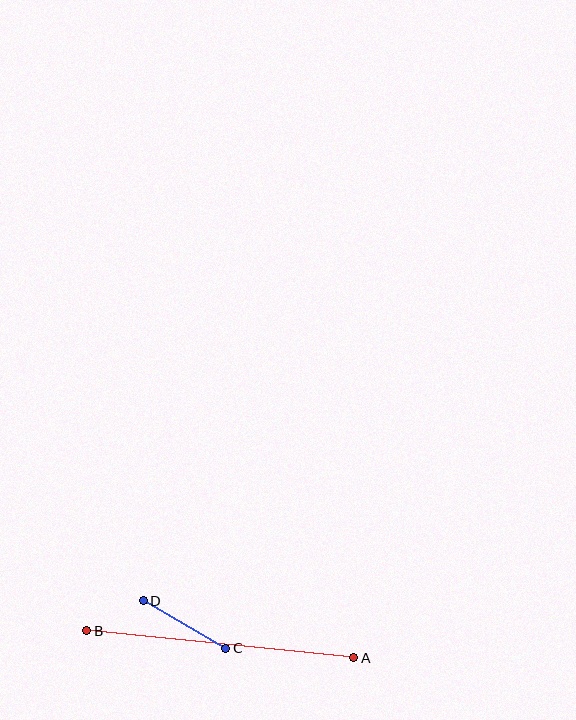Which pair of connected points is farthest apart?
Points A and B are farthest apart.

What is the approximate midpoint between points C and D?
The midpoint is at approximately (184, 625) pixels.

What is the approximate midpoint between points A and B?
The midpoint is at approximately (220, 644) pixels.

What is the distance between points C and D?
The distance is approximately 95 pixels.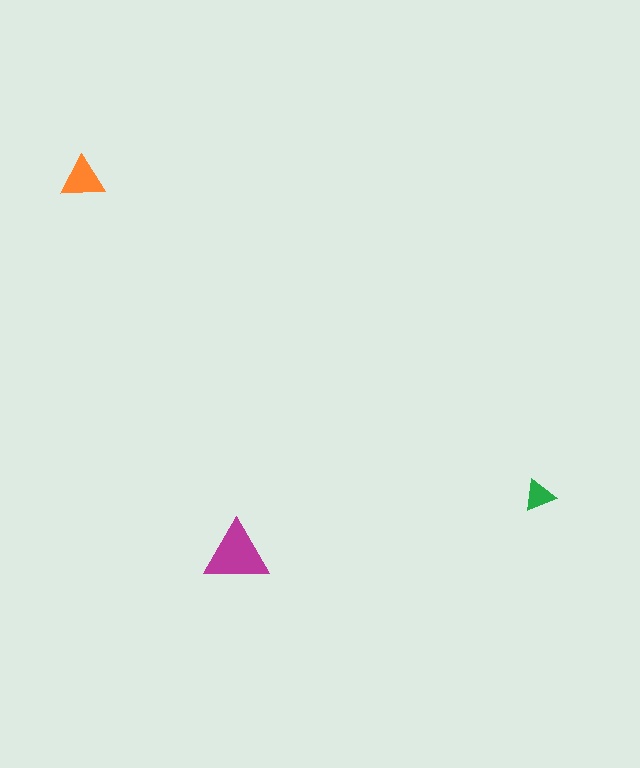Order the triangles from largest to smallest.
the magenta one, the orange one, the green one.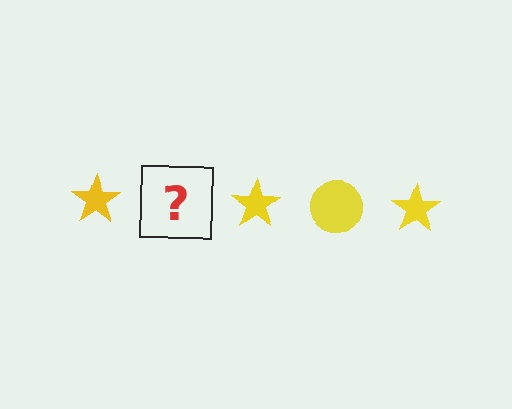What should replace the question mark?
The question mark should be replaced with a yellow circle.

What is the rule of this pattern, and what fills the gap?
The rule is that the pattern cycles through star, circle shapes in yellow. The gap should be filled with a yellow circle.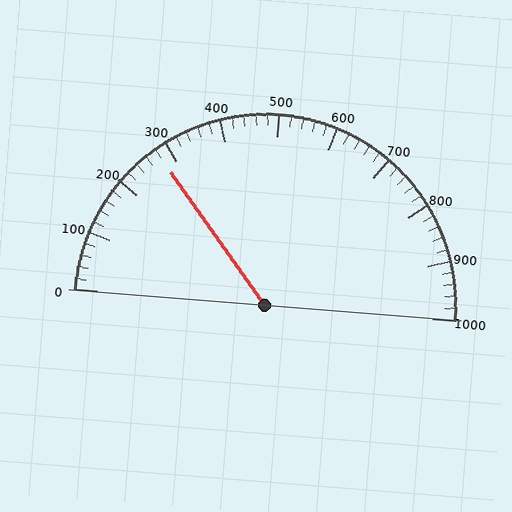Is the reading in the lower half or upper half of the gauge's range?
The reading is in the lower half of the range (0 to 1000).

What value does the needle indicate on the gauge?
The needle indicates approximately 280.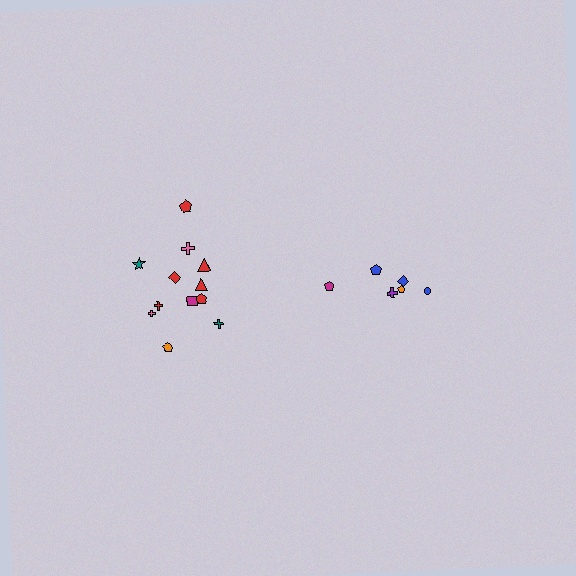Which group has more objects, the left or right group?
The left group.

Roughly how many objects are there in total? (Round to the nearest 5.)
Roughly 20 objects in total.